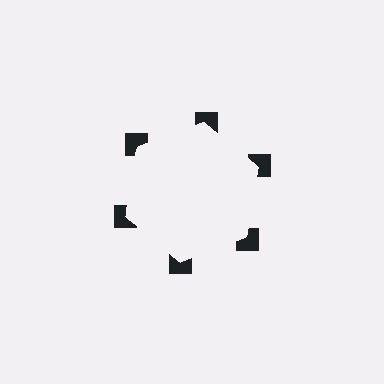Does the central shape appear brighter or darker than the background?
It typically appears slightly brighter than the background, even though no actual brightness change is drawn.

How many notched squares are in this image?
There are 6 — one at each vertex of the illusory hexagon.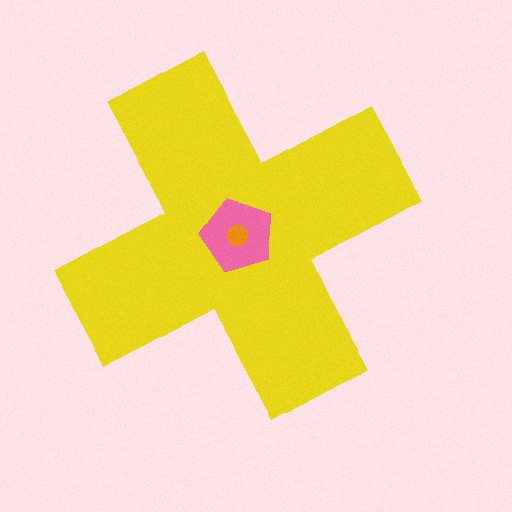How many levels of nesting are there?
3.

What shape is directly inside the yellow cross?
The pink pentagon.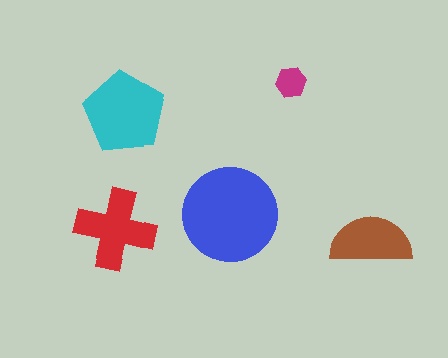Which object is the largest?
The blue circle.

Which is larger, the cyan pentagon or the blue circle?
The blue circle.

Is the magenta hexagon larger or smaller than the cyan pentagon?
Smaller.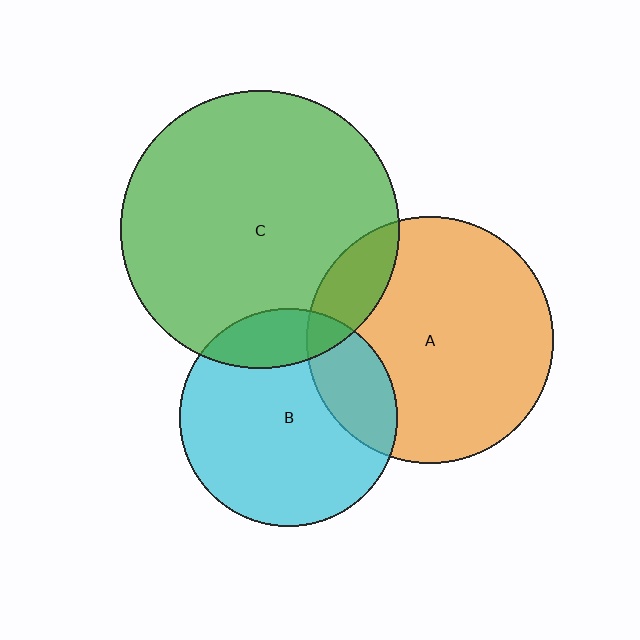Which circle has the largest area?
Circle C (green).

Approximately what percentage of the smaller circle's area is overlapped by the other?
Approximately 15%.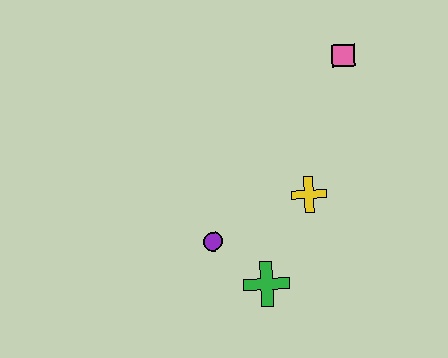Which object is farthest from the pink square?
The green cross is farthest from the pink square.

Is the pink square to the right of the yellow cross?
Yes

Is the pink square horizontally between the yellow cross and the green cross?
No